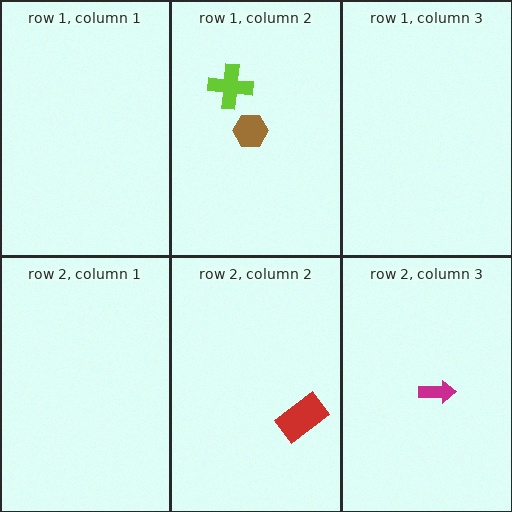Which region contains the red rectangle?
The row 2, column 2 region.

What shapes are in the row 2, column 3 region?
The magenta arrow.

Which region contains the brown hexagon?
The row 1, column 2 region.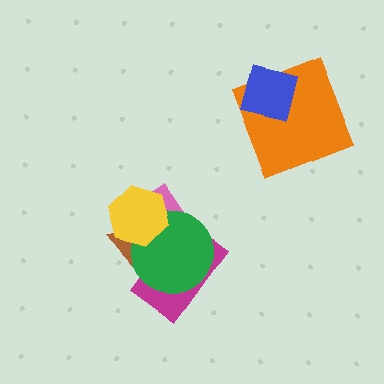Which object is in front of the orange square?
The blue square is in front of the orange square.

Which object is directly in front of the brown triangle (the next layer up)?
The green circle is directly in front of the brown triangle.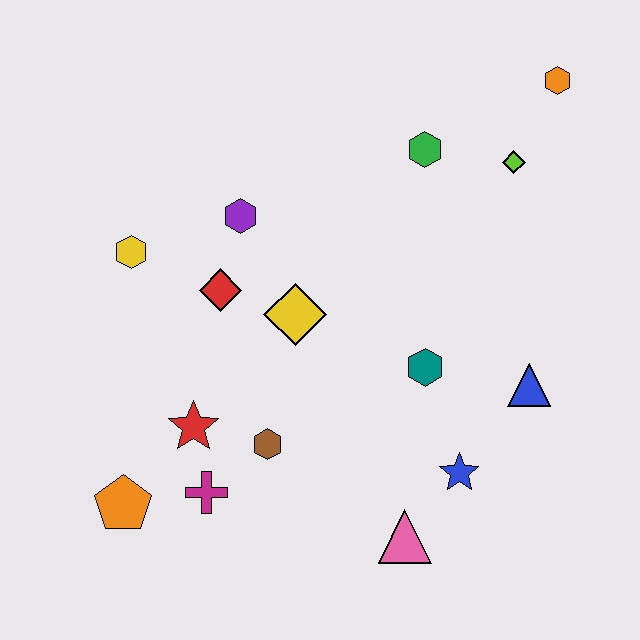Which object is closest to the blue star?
The pink triangle is closest to the blue star.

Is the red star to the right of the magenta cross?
No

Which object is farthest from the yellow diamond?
The orange hexagon is farthest from the yellow diamond.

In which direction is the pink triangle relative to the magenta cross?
The pink triangle is to the right of the magenta cross.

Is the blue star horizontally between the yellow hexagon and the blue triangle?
Yes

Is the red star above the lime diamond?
No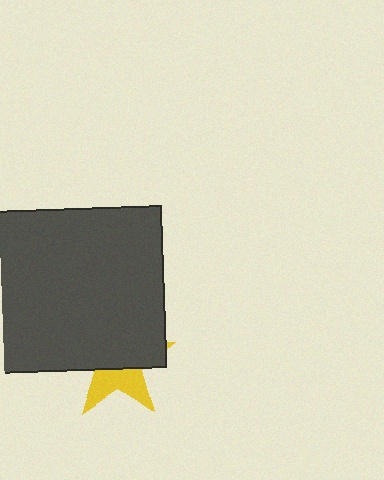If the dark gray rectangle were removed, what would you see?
You would see the complete yellow star.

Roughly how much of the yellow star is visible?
A small part of it is visible (roughly 38%).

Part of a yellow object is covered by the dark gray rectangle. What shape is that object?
It is a star.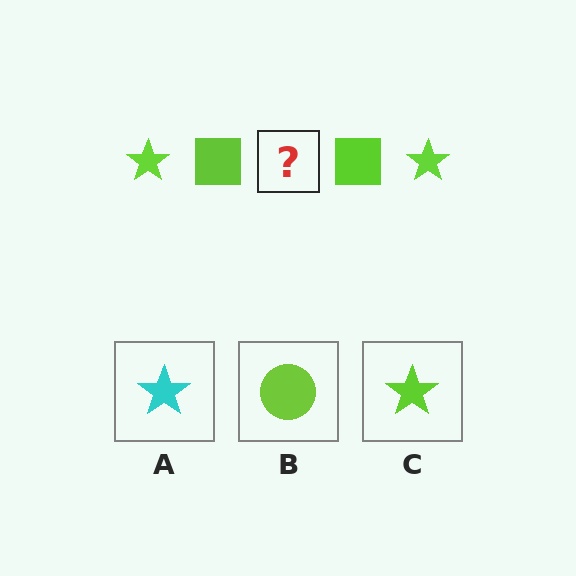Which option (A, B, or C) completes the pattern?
C.